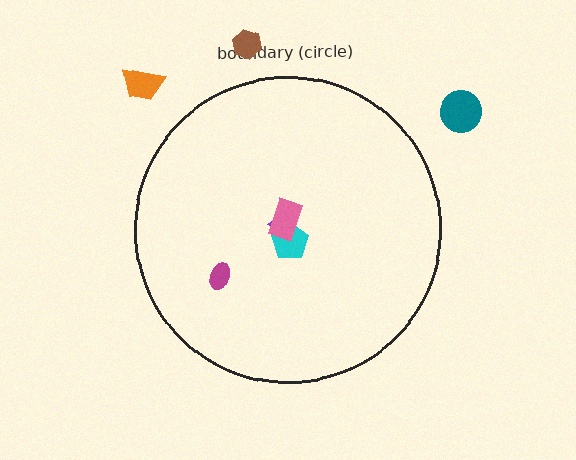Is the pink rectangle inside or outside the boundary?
Inside.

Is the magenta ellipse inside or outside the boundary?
Inside.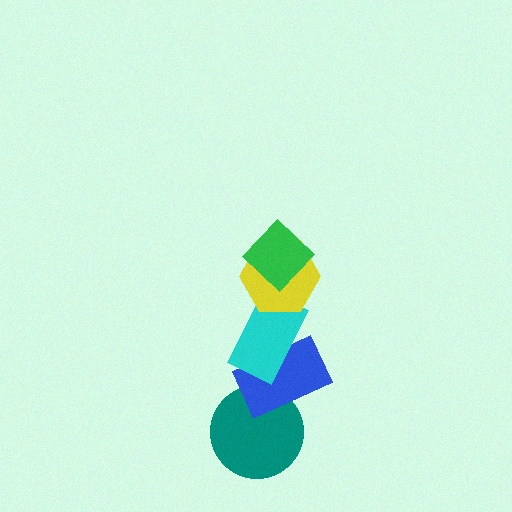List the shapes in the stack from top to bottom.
From top to bottom: the green diamond, the yellow hexagon, the cyan rectangle, the blue rectangle, the teal circle.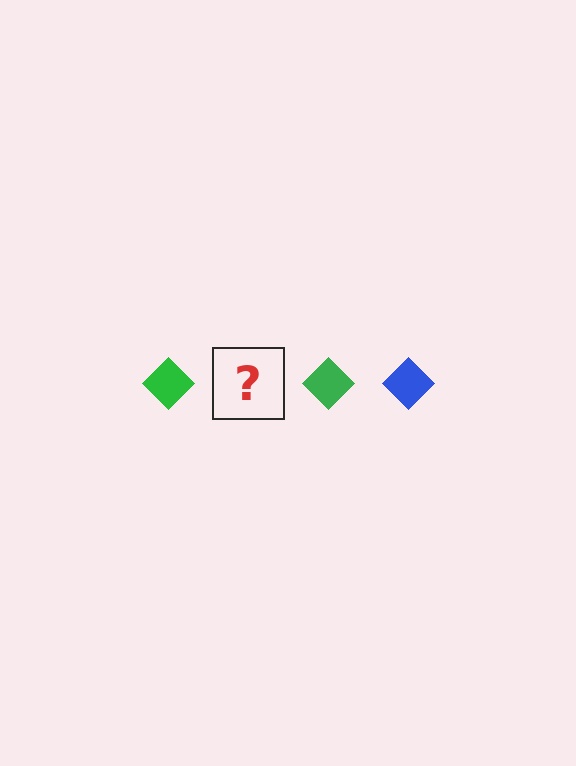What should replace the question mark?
The question mark should be replaced with a blue diamond.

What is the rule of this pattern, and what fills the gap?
The rule is that the pattern cycles through green, blue diamonds. The gap should be filled with a blue diamond.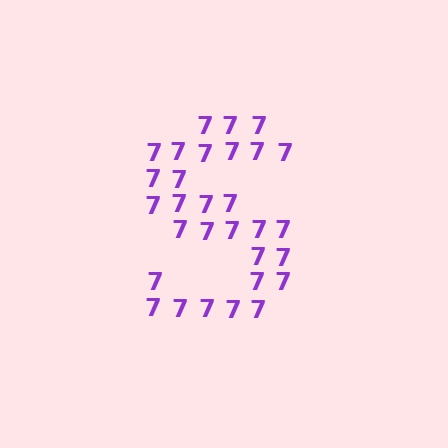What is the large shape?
The large shape is the letter S.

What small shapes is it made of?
It is made of small digit 7's.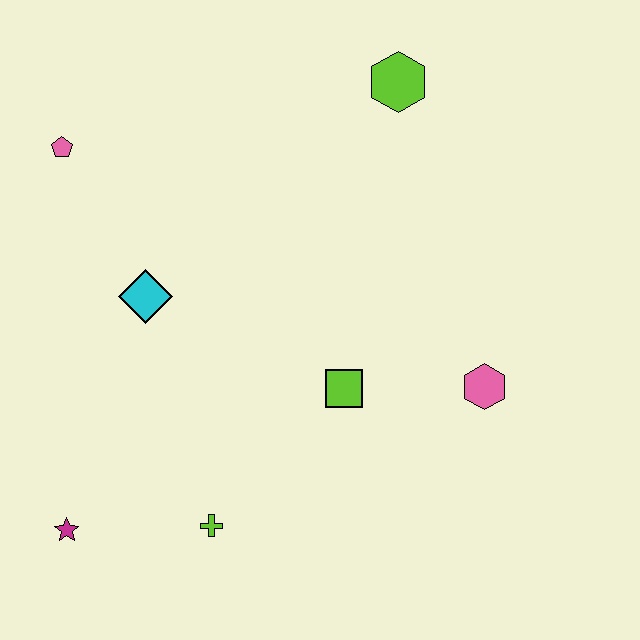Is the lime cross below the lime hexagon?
Yes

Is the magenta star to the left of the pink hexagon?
Yes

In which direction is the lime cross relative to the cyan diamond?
The lime cross is below the cyan diamond.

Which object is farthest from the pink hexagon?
The pink pentagon is farthest from the pink hexagon.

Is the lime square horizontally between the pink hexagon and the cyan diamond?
Yes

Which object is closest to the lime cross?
The magenta star is closest to the lime cross.